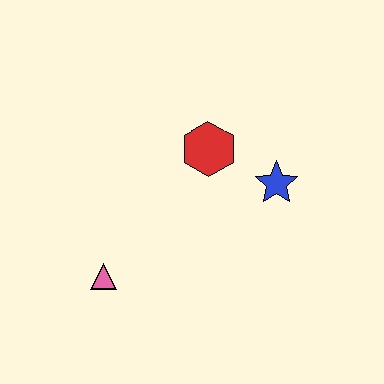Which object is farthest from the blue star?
The pink triangle is farthest from the blue star.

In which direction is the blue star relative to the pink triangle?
The blue star is to the right of the pink triangle.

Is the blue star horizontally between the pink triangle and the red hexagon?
No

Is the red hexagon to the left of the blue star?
Yes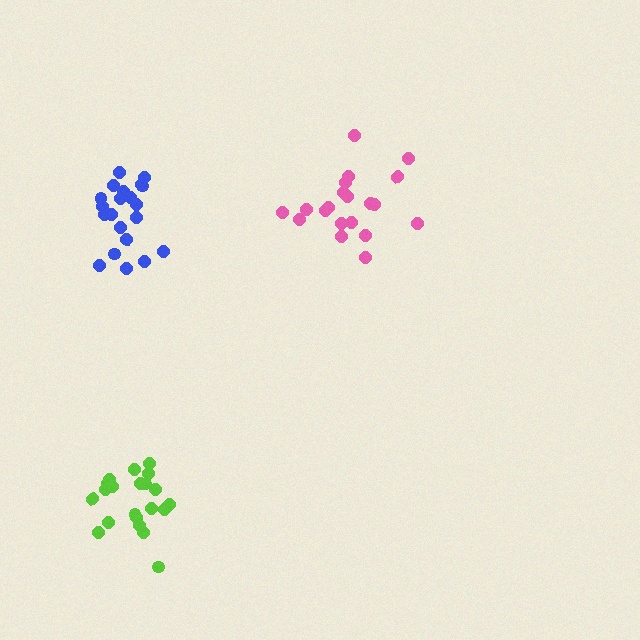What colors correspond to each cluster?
The clusters are colored: lime, pink, blue.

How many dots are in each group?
Group 1: 21 dots, Group 2: 20 dots, Group 3: 21 dots (62 total).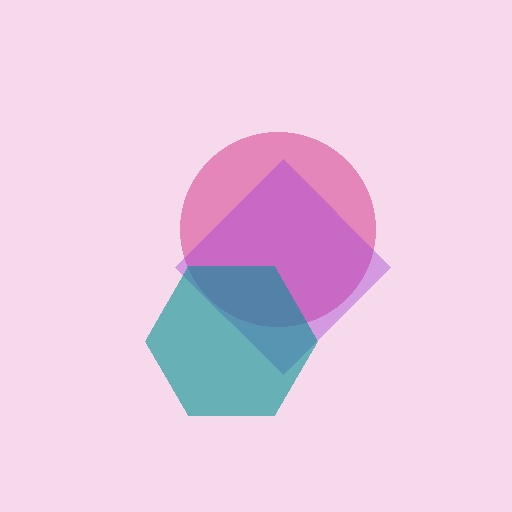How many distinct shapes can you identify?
There are 3 distinct shapes: a magenta circle, a purple diamond, a teal hexagon.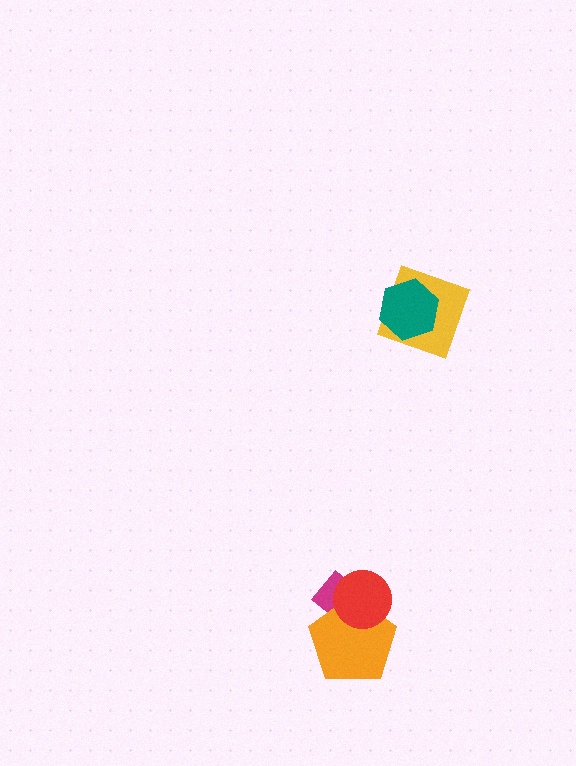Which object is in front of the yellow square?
The teal hexagon is in front of the yellow square.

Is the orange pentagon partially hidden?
Yes, it is partially covered by another shape.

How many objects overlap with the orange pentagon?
2 objects overlap with the orange pentagon.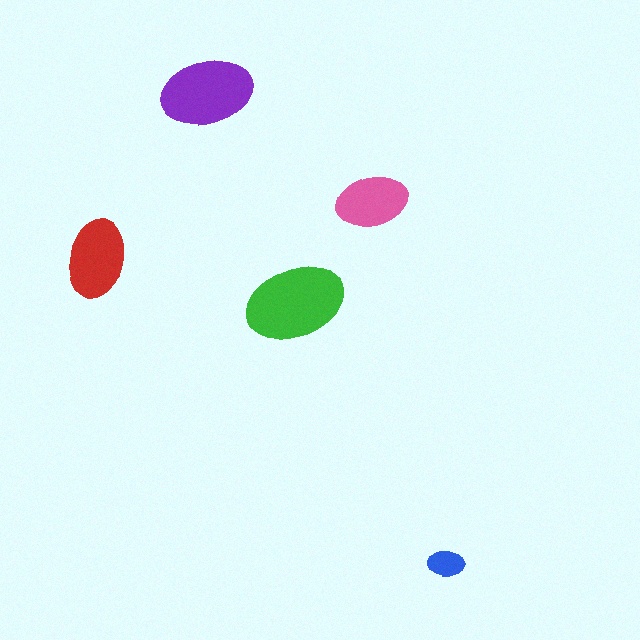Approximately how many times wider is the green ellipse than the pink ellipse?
About 1.5 times wider.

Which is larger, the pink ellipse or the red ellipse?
The red one.